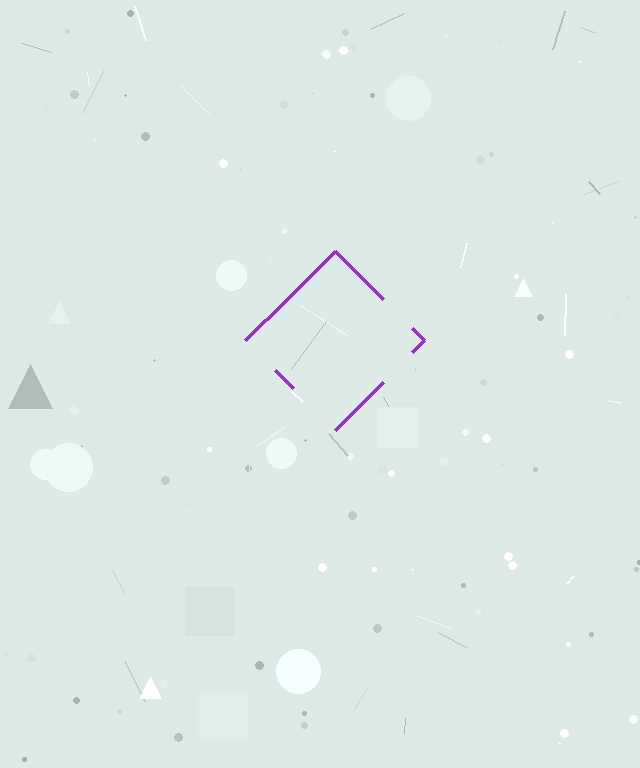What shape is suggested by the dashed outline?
The dashed outline suggests a diamond.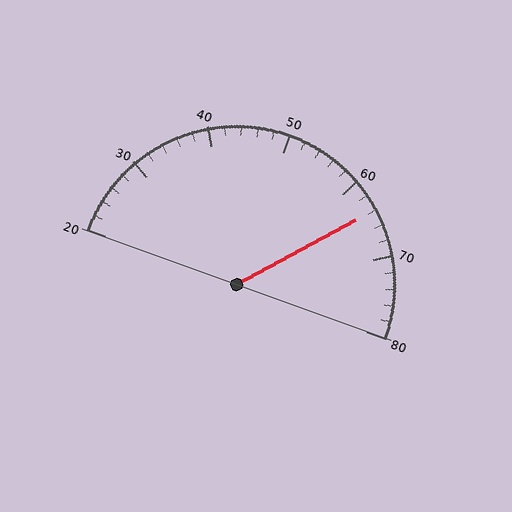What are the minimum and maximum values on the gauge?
The gauge ranges from 20 to 80.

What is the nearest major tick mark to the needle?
The nearest major tick mark is 60.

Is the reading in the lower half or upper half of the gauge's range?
The reading is in the upper half of the range (20 to 80).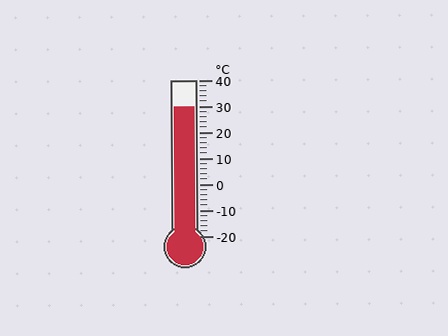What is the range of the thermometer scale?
The thermometer scale ranges from -20°C to 40°C.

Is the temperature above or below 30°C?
The temperature is at 30°C.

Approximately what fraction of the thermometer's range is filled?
The thermometer is filled to approximately 85% of its range.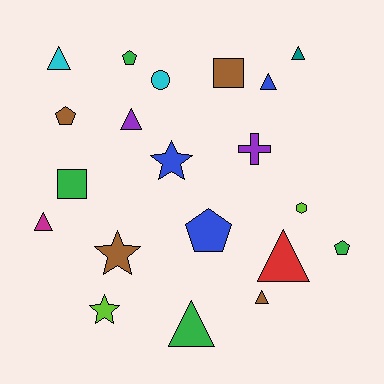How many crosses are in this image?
There is 1 cross.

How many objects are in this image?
There are 20 objects.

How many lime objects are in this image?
There are 2 lime objects.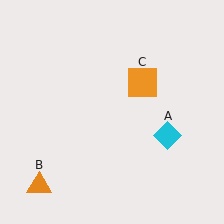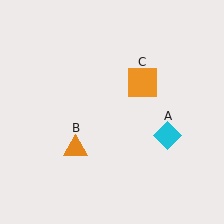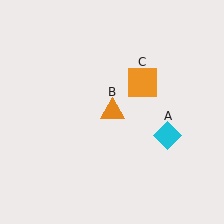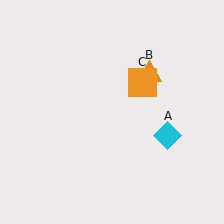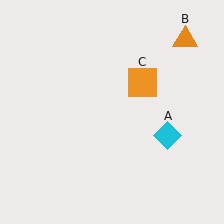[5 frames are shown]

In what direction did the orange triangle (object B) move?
The orange triangle (object B) moved up and to the right.